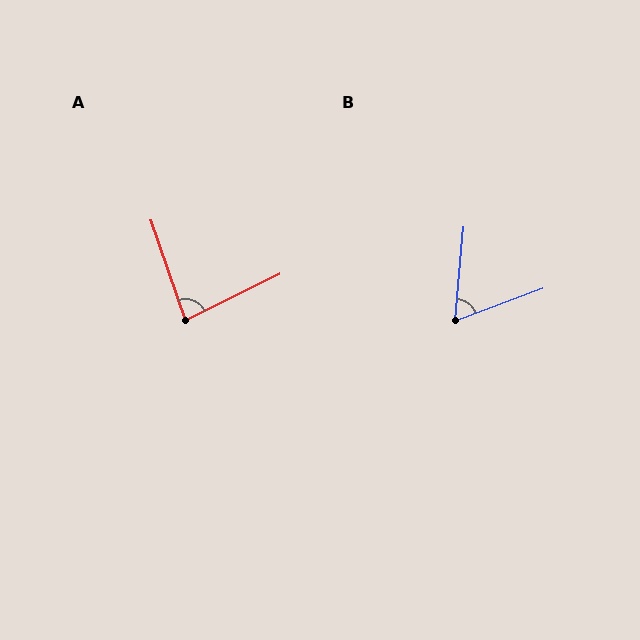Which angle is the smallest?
B, at approximately 64 degrees.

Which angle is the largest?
A, at approximately 83 degrees.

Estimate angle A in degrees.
Approximately 83 degrees.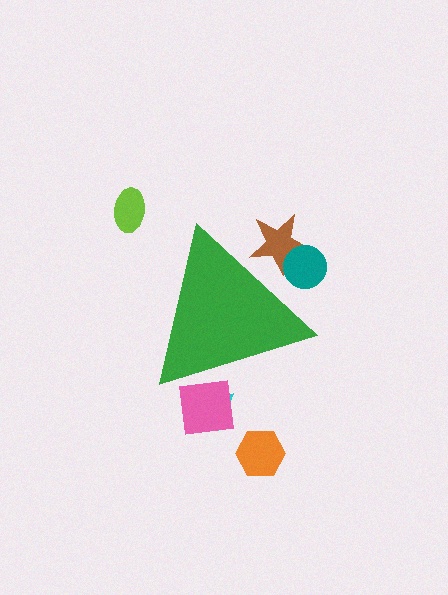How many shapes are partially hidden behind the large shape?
4 shapes are partially hidden.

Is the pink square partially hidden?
Yes, the pink square is partially hidden behind the green triangle.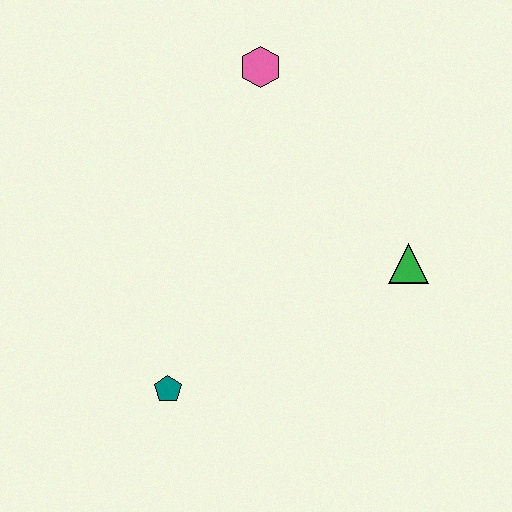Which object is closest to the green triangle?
The pink hexagon is closest to the green triangle.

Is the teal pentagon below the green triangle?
Yes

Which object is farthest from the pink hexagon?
The teal pentagon is farthest from the pink hexagon.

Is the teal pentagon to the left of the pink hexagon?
Yes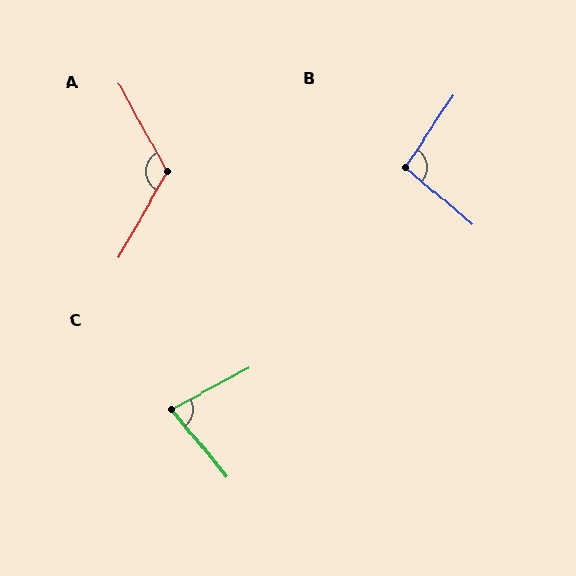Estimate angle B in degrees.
Approximately 96 degrees.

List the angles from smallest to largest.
C (79°), B (96°), A (122°).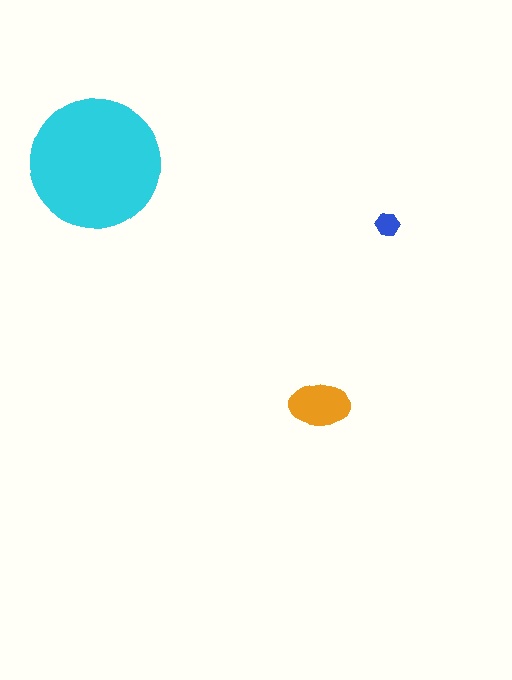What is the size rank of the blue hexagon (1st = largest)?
3rd.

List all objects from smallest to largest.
The blue hexagon, the orange ellipse, the cyan circle.